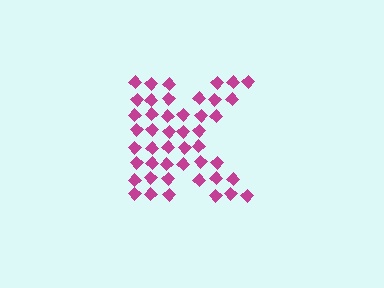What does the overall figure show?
The overall figure shows the letter K.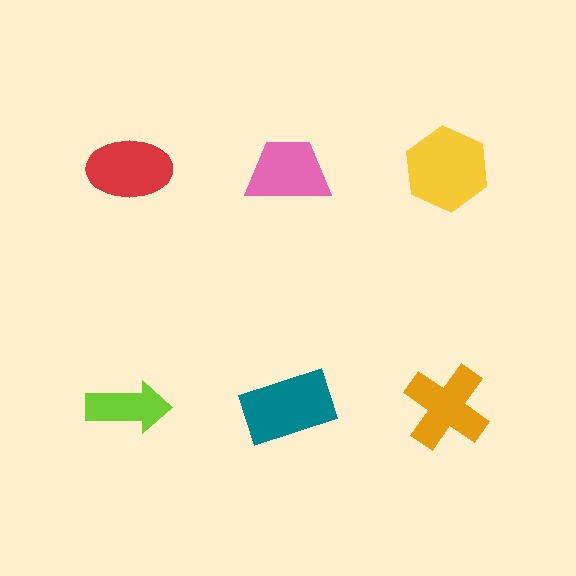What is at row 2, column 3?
An orange cross.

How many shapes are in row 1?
3 shapes.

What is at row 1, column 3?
A yellow hexagon.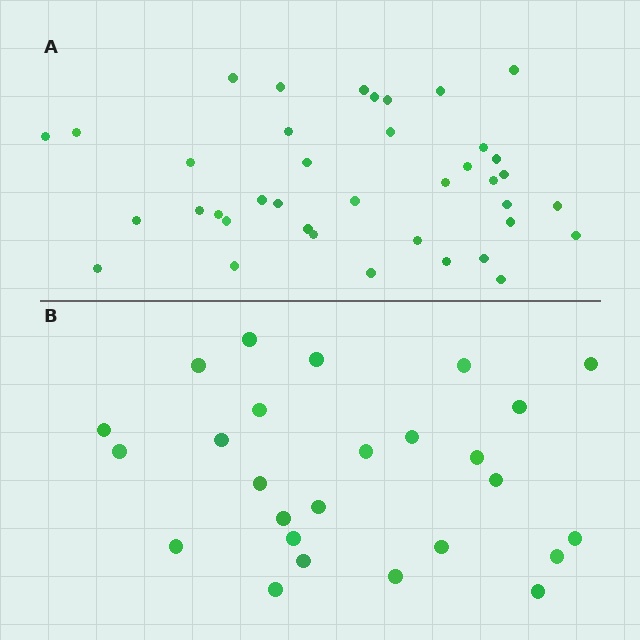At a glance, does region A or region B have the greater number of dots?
Region A (the top region) has more dots.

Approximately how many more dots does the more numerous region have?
Region A has approximately 15 more dots than region B.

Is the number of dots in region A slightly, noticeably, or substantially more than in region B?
Region A has substantially more. The ratio is roughly 1.5 to 1.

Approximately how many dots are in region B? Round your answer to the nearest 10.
About 30 dots. (The exact count is 26, which rounds to 30.)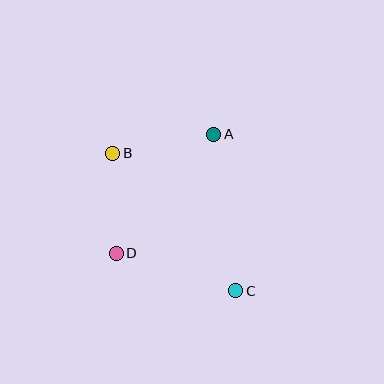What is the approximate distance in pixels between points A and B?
The distance between A and B is approximately 103 pixels.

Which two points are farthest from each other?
Points B and C are farthest from each other.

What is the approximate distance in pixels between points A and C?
The distance between A and C is approximately 158 pixels.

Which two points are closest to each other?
Points B and D are closest to each other.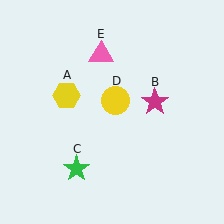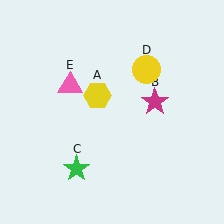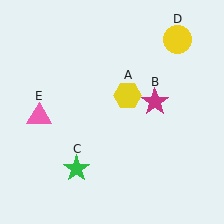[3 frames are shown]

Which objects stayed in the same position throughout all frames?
Magenta star (object B) and green star (object C) remained stationary.